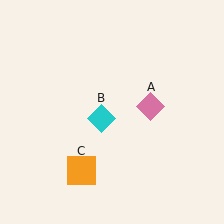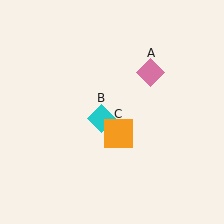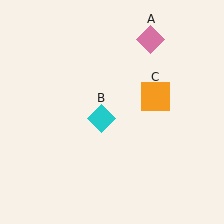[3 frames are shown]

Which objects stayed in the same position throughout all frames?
Cyan diamond (object B) remained stationary.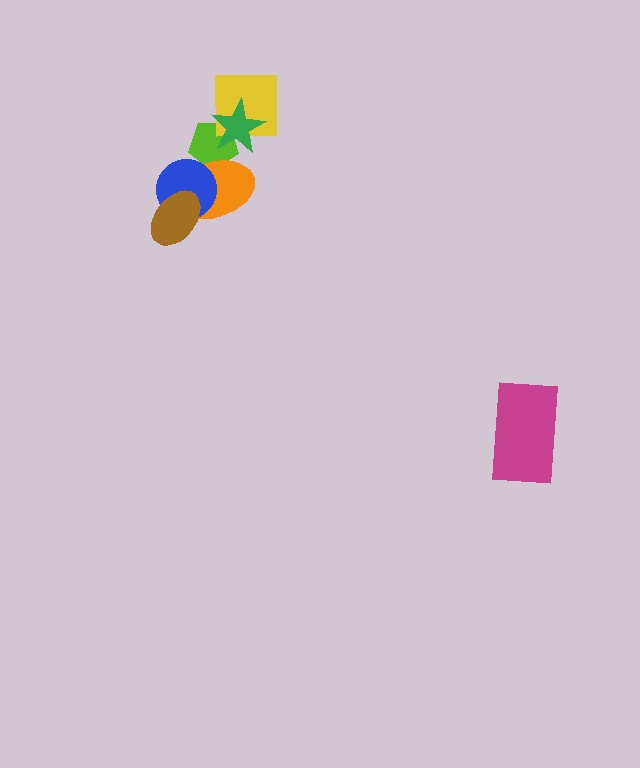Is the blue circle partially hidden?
Yes, it is partially covered by another shape.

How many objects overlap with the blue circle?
2 objects overlap with the blue circle.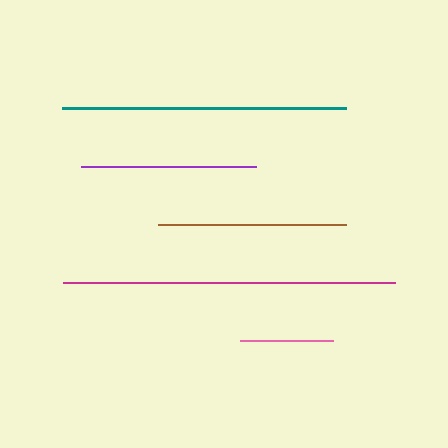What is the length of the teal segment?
The teal segment is approximately 284 pixels long.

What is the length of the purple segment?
The purple segment is approximately 175 pixels long.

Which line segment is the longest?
The magenta line is the longest at approximately 331 pixels.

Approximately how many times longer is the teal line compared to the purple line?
The teal line is approximately 1.6 times the length of the purple line.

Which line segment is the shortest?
The pink line is the shortest at approximately 93 pixels.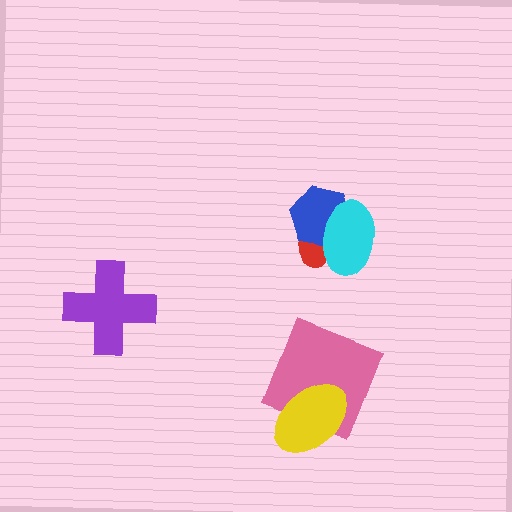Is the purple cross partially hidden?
No, no other shape covers it.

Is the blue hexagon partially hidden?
Yes, it is partially covered by another shape.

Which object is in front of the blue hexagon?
The cyan ellipse is in front of the blue hexagon.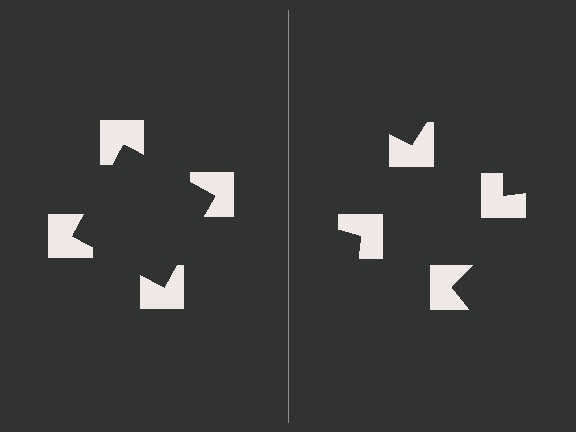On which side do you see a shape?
An illusory square appears on the left side. On the right side the wedge cuts are rotated, so no coherent shape forms.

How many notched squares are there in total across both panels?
8 — 4 on each side.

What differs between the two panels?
The notched squares are positioned identically on both sides; only the wedge orientations differ. On the left they align to a square; on the right they are misaligned.